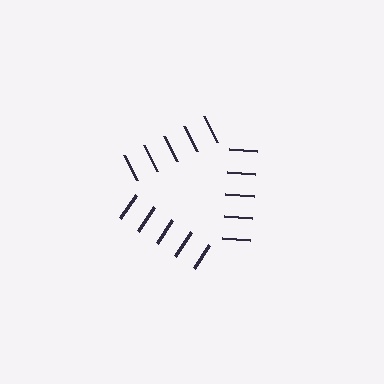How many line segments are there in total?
15 — 5 along each of the 3 edges.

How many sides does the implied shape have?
3 sides — the line-ends trace a triangle.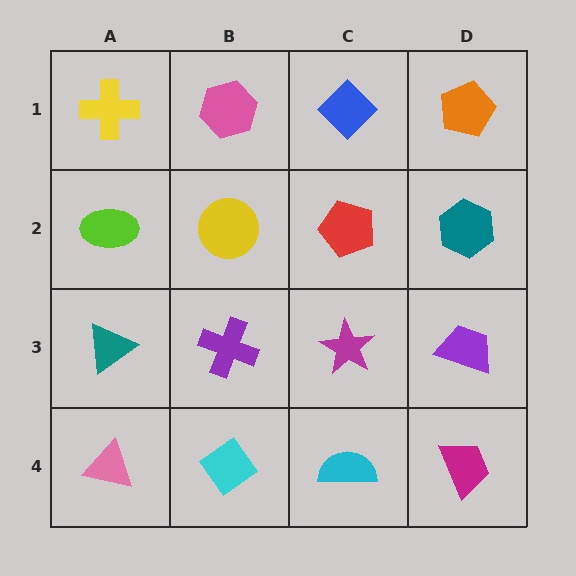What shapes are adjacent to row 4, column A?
A teal triangle (row 3, column A), a cyan diamond (row 4, column B).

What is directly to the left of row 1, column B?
A yellow cross.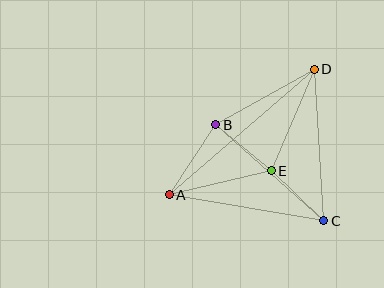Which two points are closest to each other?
Points B and E are closest to each other.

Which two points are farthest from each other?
Points A and D are farthest from each other.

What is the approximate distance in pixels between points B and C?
The distance between B and C is approximately 144 pixels.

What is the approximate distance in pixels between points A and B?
The distance between A and B is approximately 84 pixels.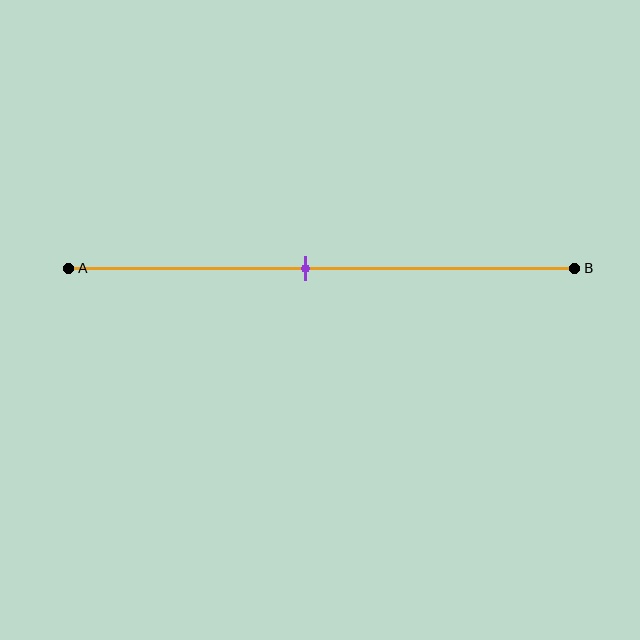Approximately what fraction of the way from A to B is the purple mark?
The purple mark is approximately 45% of the way from A to B.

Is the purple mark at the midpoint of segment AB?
No, the mark is at about 45% from A, not at the 50% midpoint.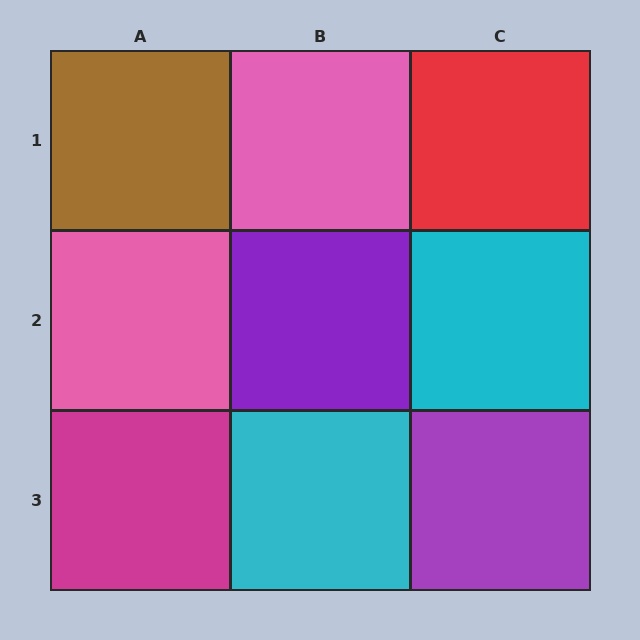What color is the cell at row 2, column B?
Purple.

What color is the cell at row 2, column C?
Cyan.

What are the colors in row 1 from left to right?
Brown, pink, red.